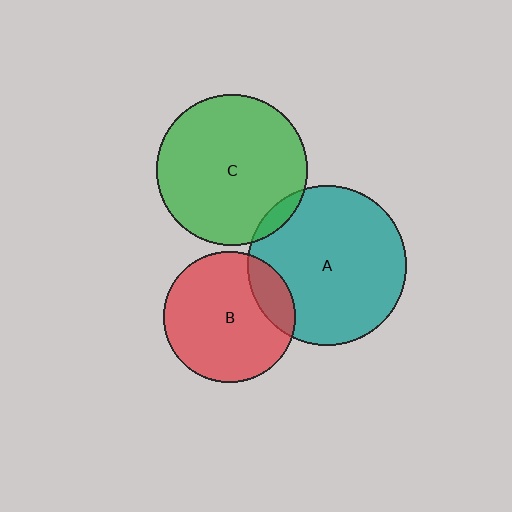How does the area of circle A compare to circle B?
Approximately 1.5 times.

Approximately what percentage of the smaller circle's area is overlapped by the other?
Approximately 15%.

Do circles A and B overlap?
Yes.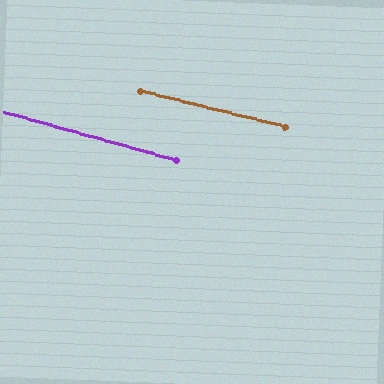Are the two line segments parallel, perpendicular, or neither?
Parallel — their directions differ by only 1.4°.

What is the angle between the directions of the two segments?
Approximately 1 degree.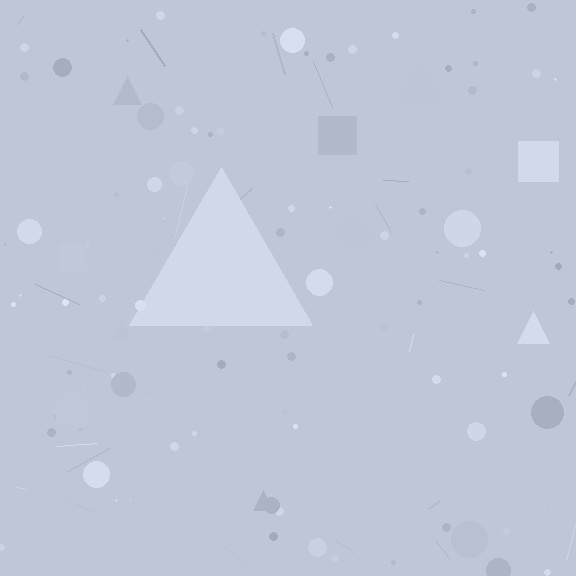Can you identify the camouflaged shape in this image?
The camouflaged shape is a triangle.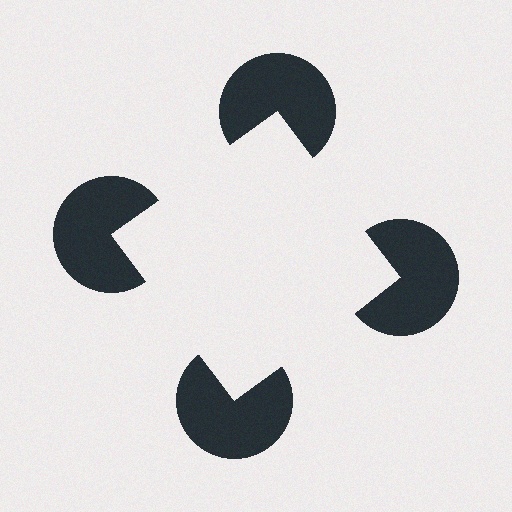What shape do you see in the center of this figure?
An illusory square — its edges are inferred from the aligned wedge cuts in the pac-man discs, not physically drawn.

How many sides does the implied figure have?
4 sides.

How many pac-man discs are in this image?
There are 4 — one at each vertex of the illusory square.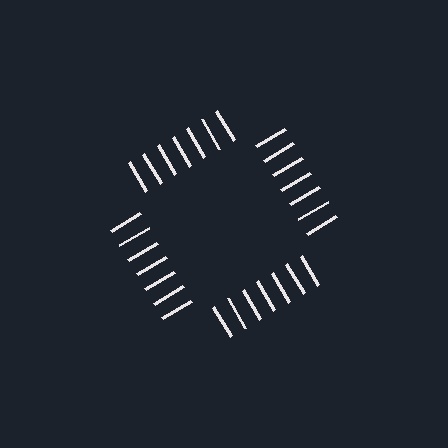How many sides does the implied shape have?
4 sides — the line-ends trace a square.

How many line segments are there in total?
28 — 7 along each of the 4 edges.